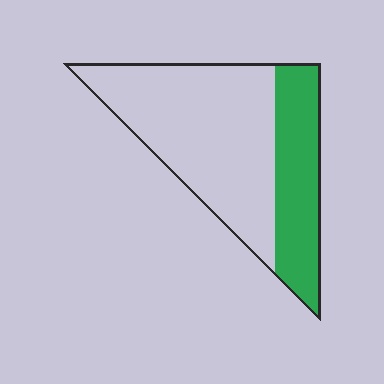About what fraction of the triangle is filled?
About one third (1/3).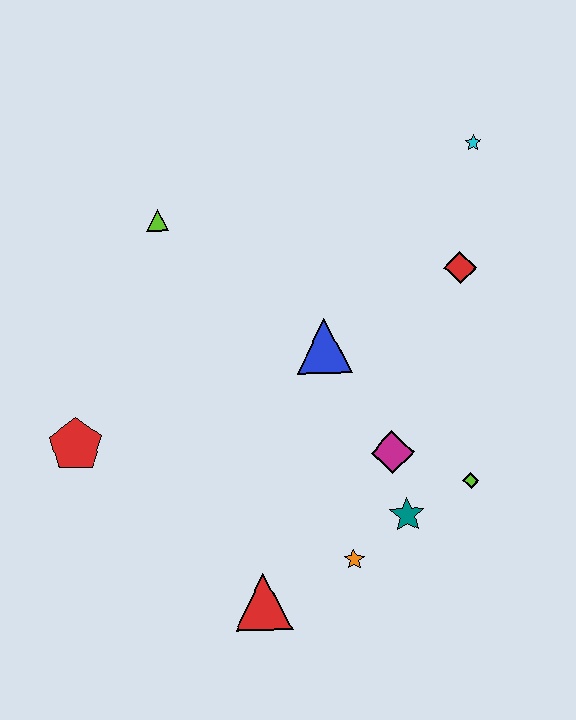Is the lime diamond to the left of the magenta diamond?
No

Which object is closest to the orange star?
The teal star is closest to the orange star.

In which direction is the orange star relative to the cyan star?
The orange star is below the cyan star.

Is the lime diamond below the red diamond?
Yes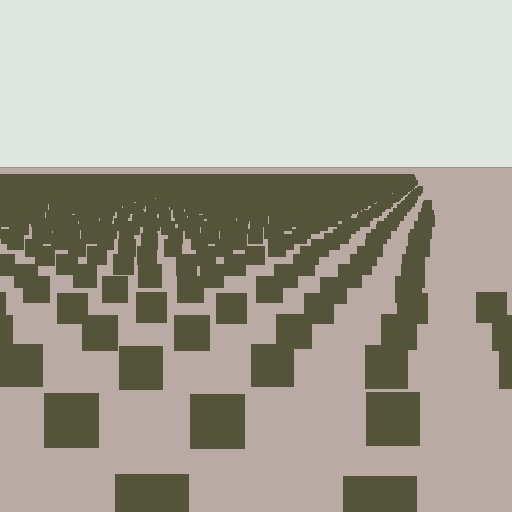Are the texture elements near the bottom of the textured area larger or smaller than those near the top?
Larger. Near the bottom, elements are closer to the viewer and appear at a bigger on-screen size.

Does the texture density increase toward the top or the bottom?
Density increases toward the top.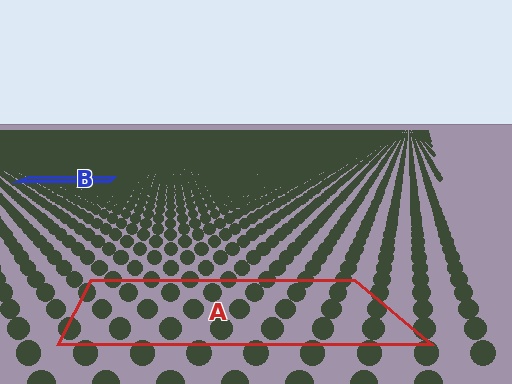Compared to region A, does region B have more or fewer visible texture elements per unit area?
Region B has more texture elements per unit area — they are packed more densely because it is farther away.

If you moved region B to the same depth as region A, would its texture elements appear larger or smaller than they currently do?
They would appear larger. At a closer depth, the same texture elements are projected at a bigger on-screen size.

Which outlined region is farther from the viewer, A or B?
Region B is farther from the viewer — the texture elements inside it appear smaller and more densely packed.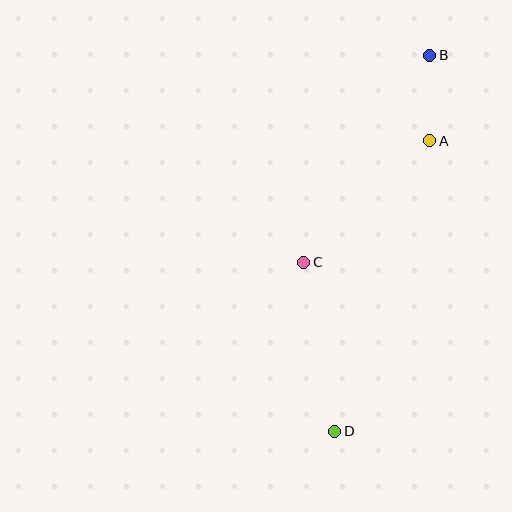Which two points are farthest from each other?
Points B and D are farthest from each other.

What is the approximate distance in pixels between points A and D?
The distance between A and D is approximately 306 pixels.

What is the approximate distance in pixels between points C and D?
The distance between C and D is approximately 172 pixels.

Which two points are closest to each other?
Points A and B are closest to each other.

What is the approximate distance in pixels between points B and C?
The distance between B and C is approximately 243 pixels.